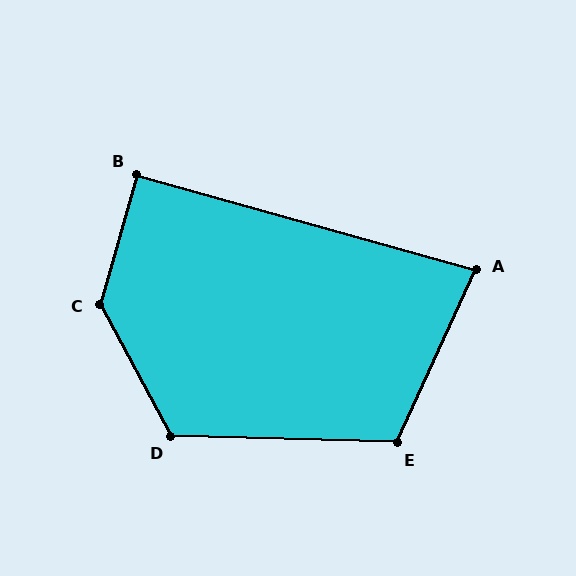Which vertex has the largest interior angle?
C, at approximately 136 degrees.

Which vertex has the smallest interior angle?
A, at approximately 81 degrees.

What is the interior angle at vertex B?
Approximately 90 degrees (approximately right).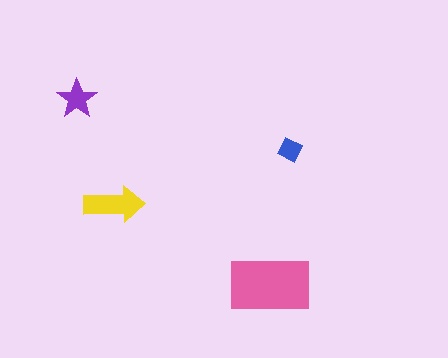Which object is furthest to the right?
The blue diamond is rightmost.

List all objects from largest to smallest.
The pink rectangle, the yellow arrow, the purple star, the blue diamond.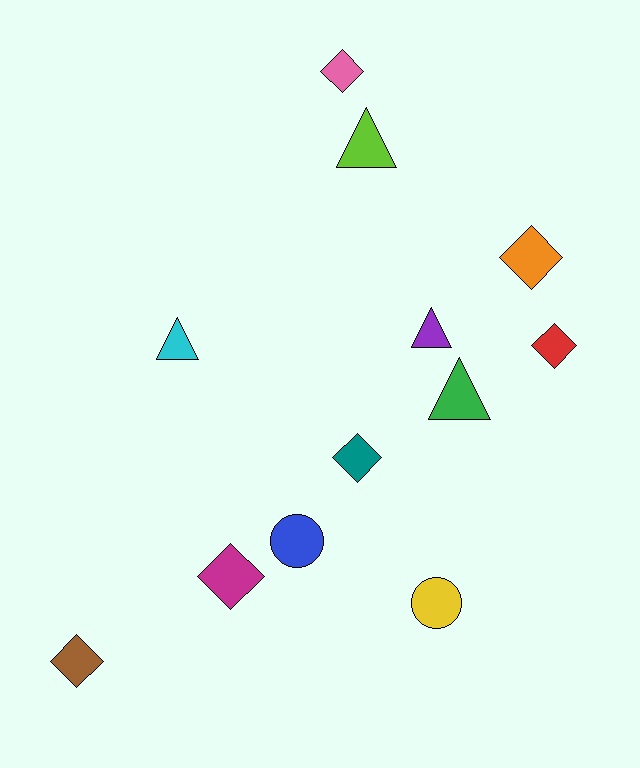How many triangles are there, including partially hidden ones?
There are 4 triangles.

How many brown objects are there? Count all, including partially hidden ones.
There is 1 brown object.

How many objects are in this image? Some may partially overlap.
There are 12 objects.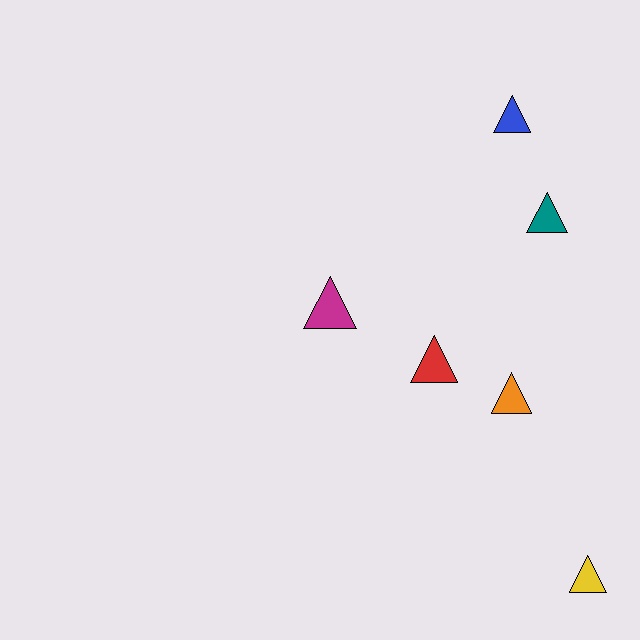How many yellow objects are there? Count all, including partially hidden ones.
There is 1 yellow object.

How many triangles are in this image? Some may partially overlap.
There are 6 triangles.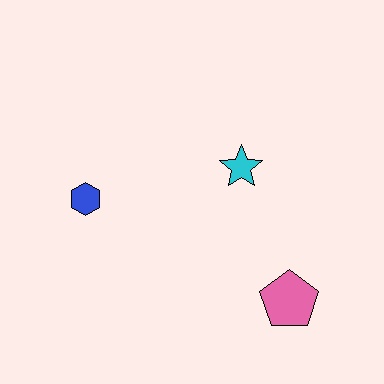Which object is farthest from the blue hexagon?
The pink pentagon is farthest from the blue hexagon.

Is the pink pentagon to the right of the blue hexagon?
Yes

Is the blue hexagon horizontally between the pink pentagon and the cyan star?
No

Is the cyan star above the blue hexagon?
Yes